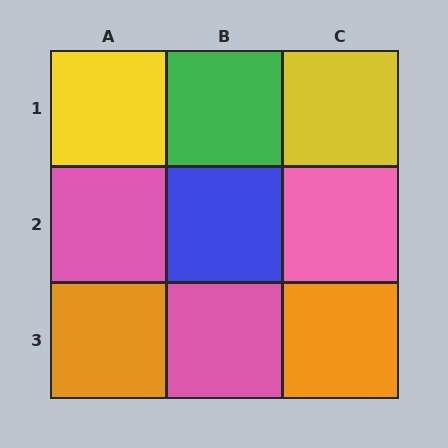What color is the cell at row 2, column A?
Pink.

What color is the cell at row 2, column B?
Blue.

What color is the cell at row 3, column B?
Pink.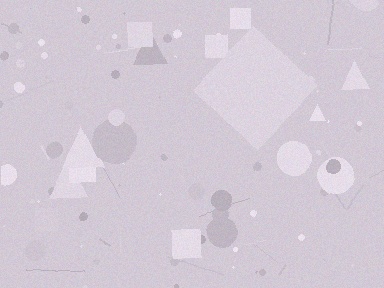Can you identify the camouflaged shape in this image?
The camouflaged shape is a diamond.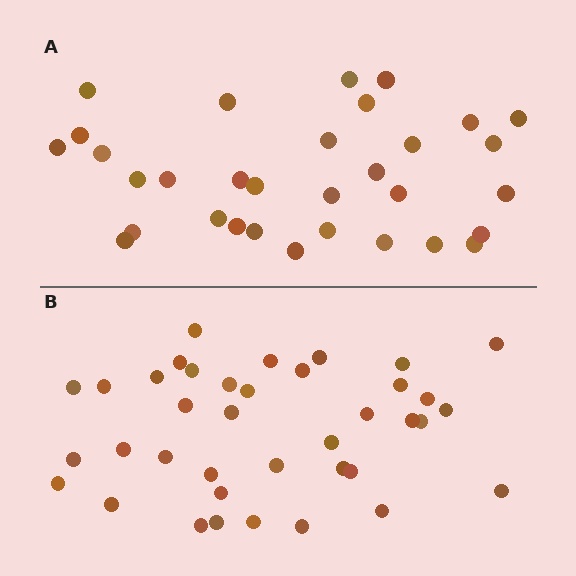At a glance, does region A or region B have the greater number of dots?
Region B (the bottom region) has more dots.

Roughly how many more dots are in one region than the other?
Region B has about 6 more dots than region A.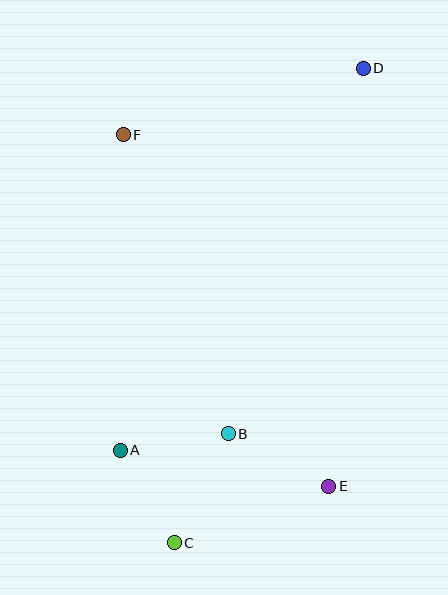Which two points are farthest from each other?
Points C and D are farthest from each other.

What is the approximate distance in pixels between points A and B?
The distance between A and B is approximately 109 pixels.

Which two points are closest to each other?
Points A and C are closest to each other.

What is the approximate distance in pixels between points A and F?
The distance between A and F is approximately 315 pixels.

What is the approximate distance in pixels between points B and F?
The distance between B and F is approximately 317 pixels.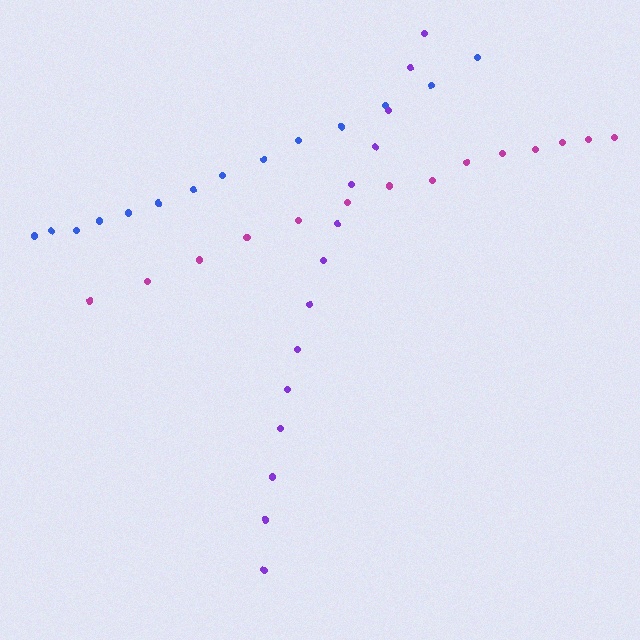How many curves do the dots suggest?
There are 3 distinct paths.